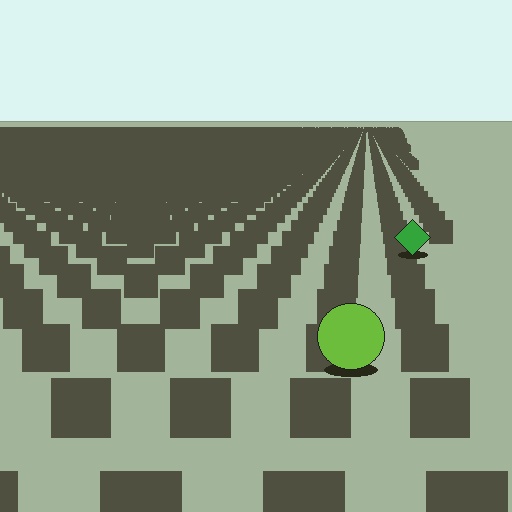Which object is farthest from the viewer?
The green diamond is farthest from the viewer. It appears smaller and the ground texture around it is denser.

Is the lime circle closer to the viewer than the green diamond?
Yes. The lime circle is closer — you can tell from the texture gradient: the ground texture is coarser near it.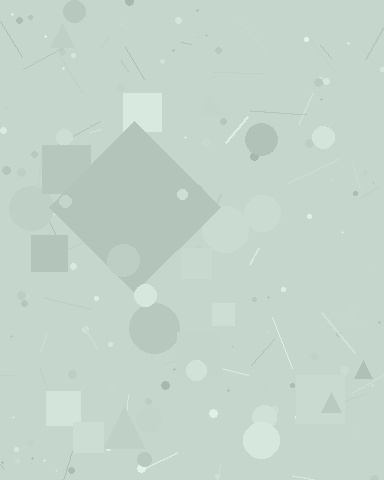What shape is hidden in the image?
A diamond is hidden in the image.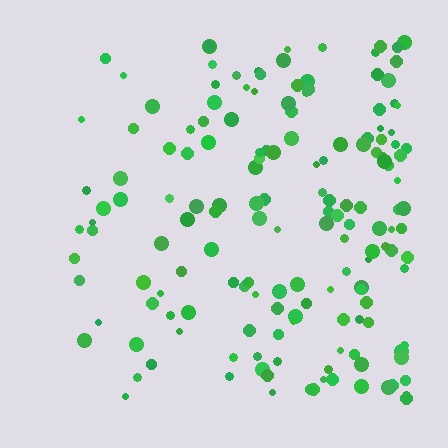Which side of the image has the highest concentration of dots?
The right.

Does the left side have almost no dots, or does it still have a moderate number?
Still a moderate number, just noticeably fewer than the right.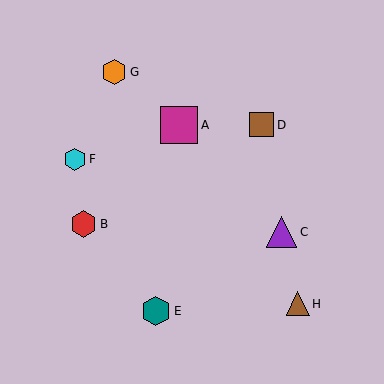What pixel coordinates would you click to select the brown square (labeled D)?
Click at (262, 125) to select the brown square D.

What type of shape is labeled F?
Shape F is a cyan hexagon.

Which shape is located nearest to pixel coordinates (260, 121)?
The brown square (labeled D) at (262, 125) is nearest to that location.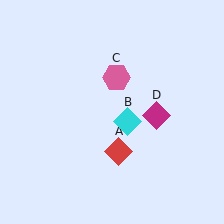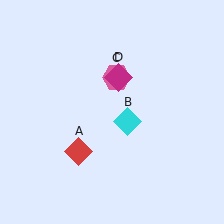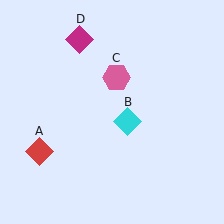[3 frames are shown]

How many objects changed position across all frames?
2 objects changed position: red diamond (object A), magenta diamond (object D).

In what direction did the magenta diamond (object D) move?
The magenta diamond (object D) moved up and to the left.